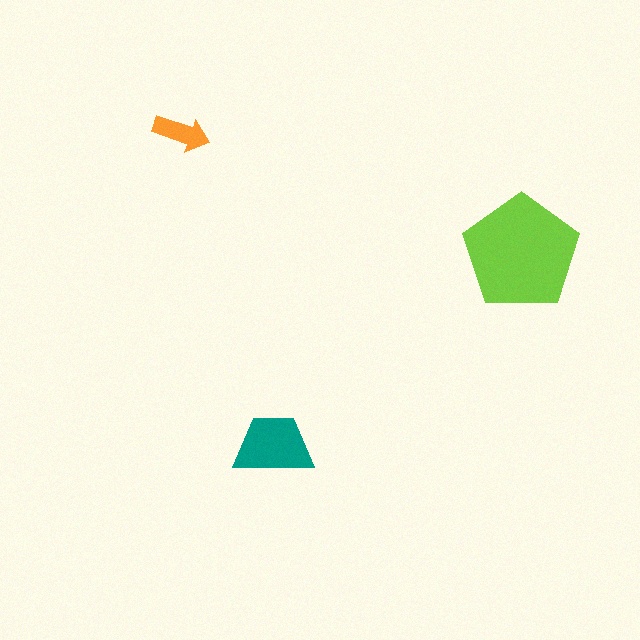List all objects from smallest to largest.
The orange arrow, the teal trapezoid, the lime pentagon.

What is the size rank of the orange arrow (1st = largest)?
3rd.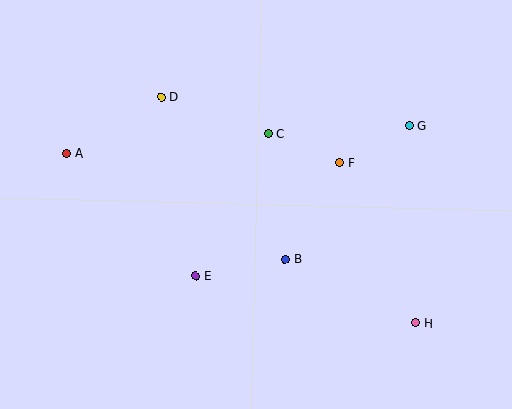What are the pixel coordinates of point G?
Point G is at (409, 126).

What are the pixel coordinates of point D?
Point D is at (161, 97).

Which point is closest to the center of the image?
Point B at (285, 259) is closest to the center.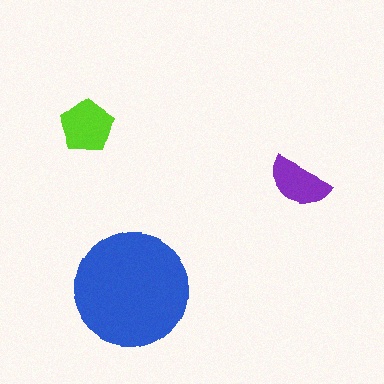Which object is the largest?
The blue circle.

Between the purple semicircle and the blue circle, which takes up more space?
The blue circle.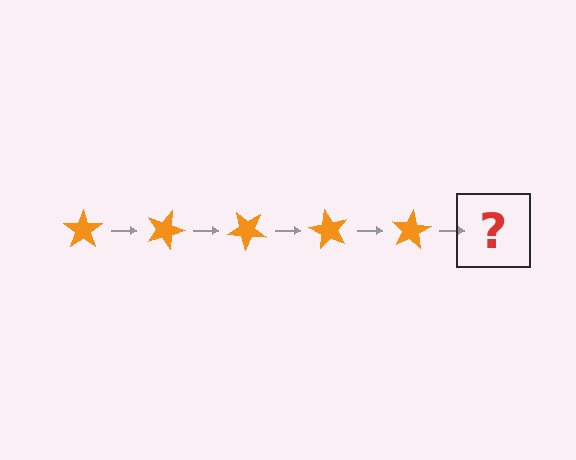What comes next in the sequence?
The next element should be an orange star rotated 100 degrees.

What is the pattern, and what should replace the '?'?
The pattern is that the star rotates 20 degrees each step. The '?' should be an orange star rotated 100 degrees.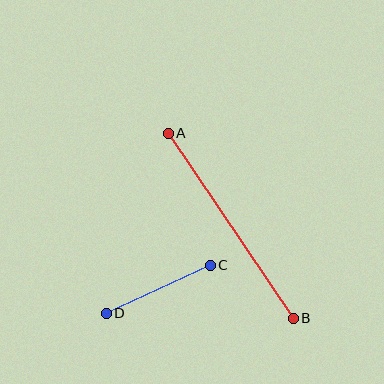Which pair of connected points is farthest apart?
Points A and B are farthest apart.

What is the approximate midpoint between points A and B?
The midpoint is at approximately (231, 226) pixels.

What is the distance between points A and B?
The distance is approximately 223 pixels.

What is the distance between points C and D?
The distance is approximately 114 pixels.